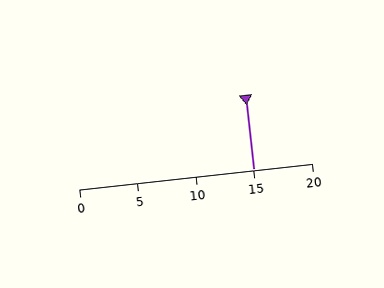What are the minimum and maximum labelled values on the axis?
The axis runs from 0 to 20.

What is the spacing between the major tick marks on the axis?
The major ticks are spaced 5 apart.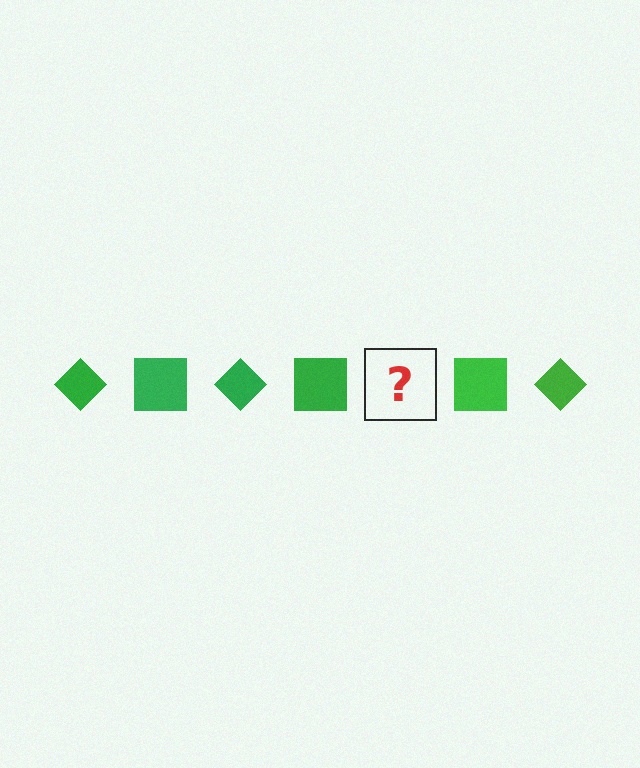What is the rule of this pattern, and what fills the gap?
The rule is that the pattern cycles through diamond, square shapes in green. The gap should be filled with a green diamond.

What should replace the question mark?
The question mark should be replaced with a green diamond.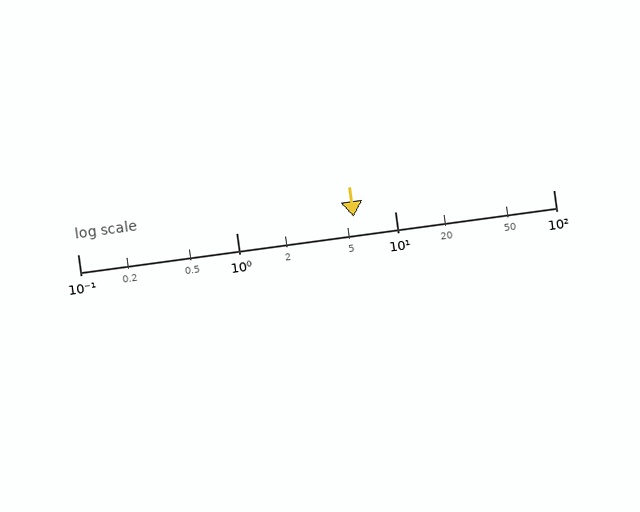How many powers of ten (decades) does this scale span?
The scale spans 3 decades, from 0.1 to 100.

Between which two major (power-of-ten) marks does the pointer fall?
The pointer is between 1 and 10.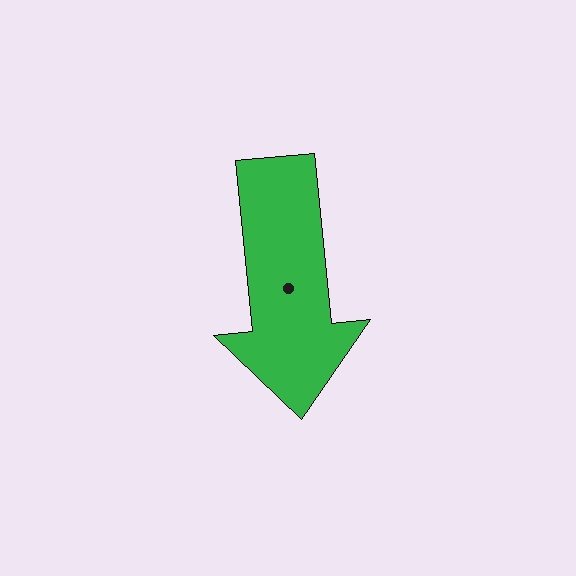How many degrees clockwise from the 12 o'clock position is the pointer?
Approximately 174 degrees.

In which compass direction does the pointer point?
South.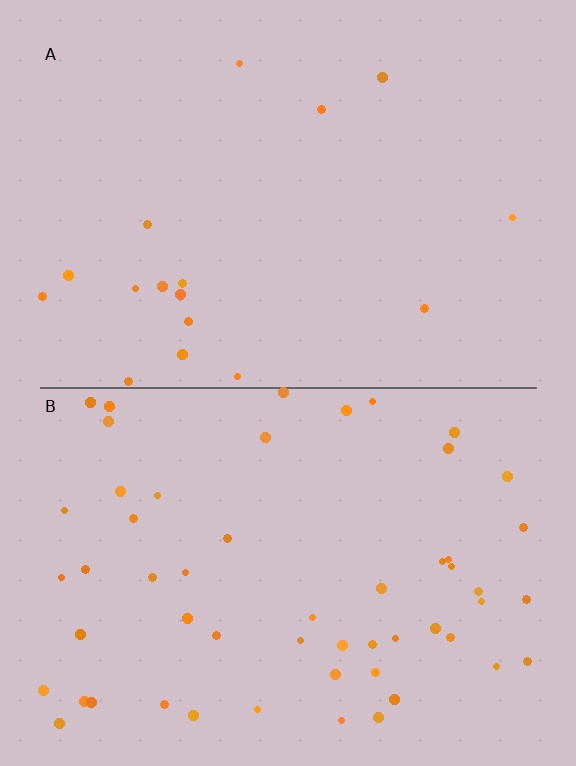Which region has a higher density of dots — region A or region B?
B (the bottom).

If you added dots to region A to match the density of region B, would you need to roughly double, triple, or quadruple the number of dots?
Approximately triple.